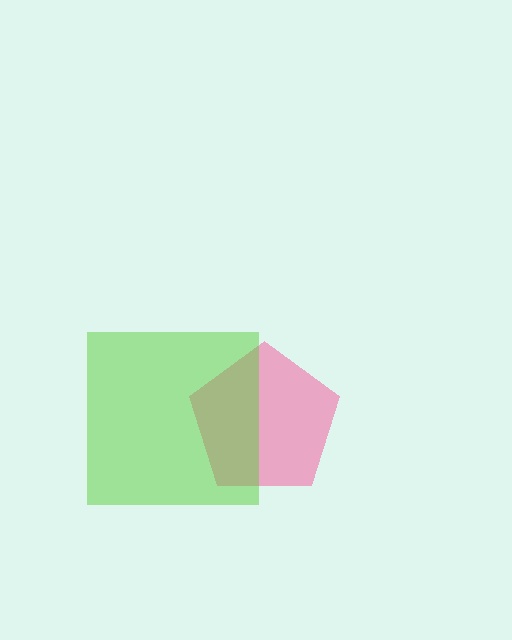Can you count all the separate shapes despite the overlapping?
Yes, there are 2 separate shapes.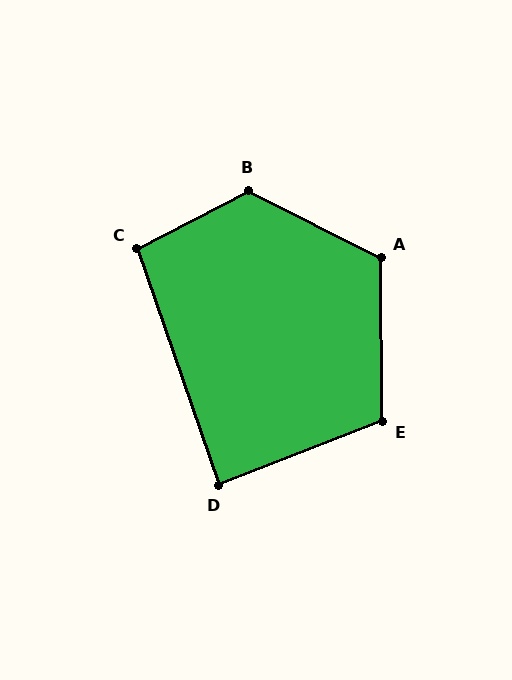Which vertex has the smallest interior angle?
D, at approximately 88 degrees.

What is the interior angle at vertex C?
Approximately 99 degrees (obtuse).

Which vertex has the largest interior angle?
B, at approximately 125 degrees.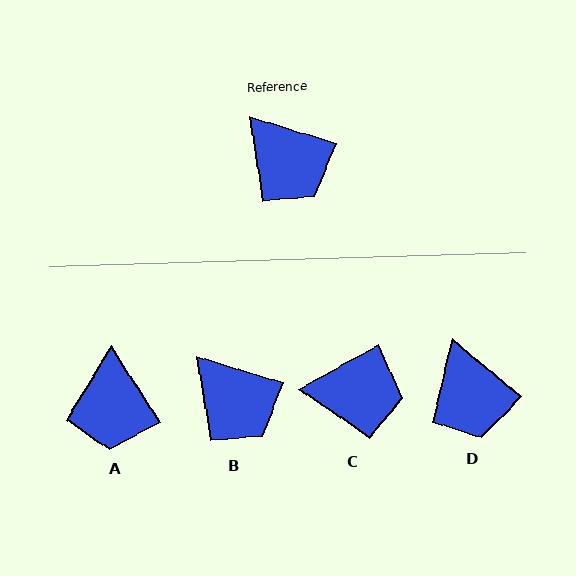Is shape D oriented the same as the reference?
No, it is off by about 23 degrees.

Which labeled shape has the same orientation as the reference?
B.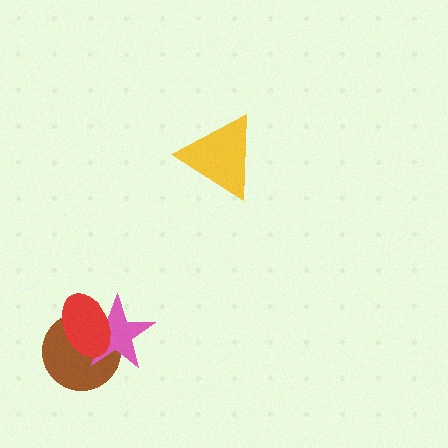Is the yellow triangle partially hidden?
No, no other shape covers it.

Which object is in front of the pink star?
The red ellipse is in front of the pink star.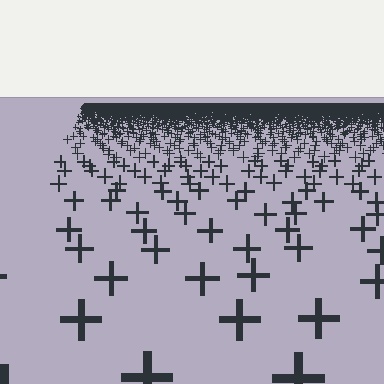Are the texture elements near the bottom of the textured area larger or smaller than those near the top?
Larger. Near the bottom, elements are closer to the viewer and appear at a bigger on-screen size.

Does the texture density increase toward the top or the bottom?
Density increases toward the top.